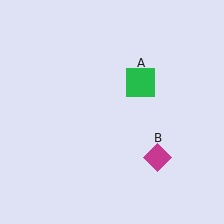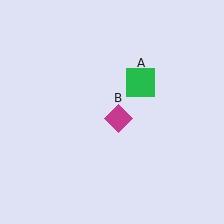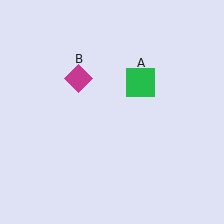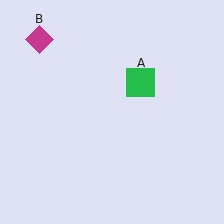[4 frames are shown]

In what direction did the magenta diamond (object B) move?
The magenta diamond (object B) moved up and to the left.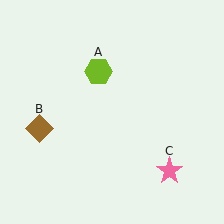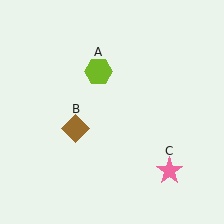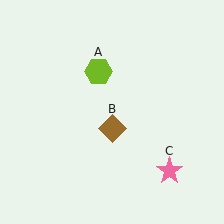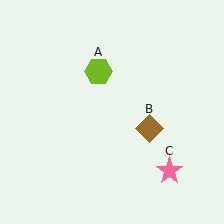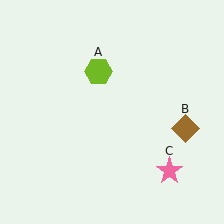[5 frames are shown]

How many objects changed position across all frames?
1 object changed position: brown diamond (object B).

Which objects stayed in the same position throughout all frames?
Lime hexagon (object A) and pink star (object C) remained stationary.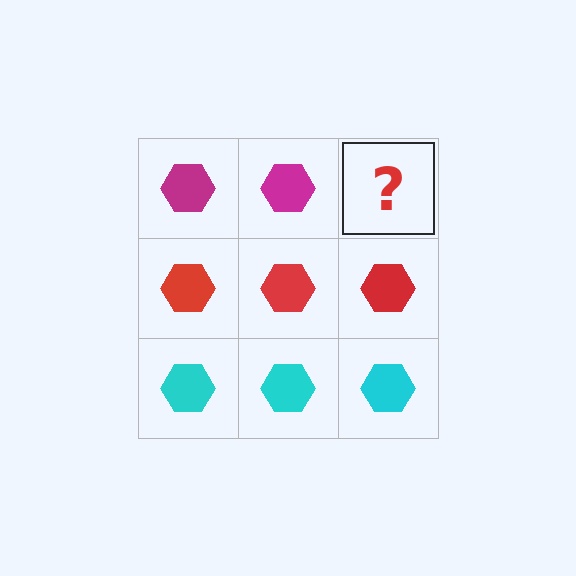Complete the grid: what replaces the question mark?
The question mark should be replaced with a magenta hexagon.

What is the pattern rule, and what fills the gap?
The rule is that each row has a consistent color. The gap should be filled with a magenta hexagon.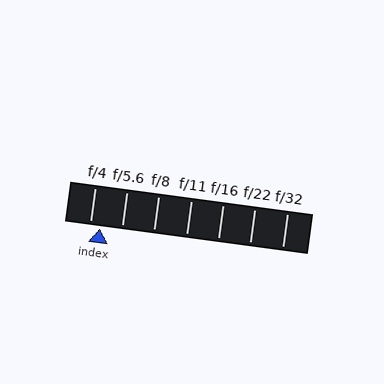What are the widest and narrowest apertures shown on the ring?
The widest aperture shown is f/4 and the narrowest is f/32.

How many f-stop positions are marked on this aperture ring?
There are 7 f-stop positions marked.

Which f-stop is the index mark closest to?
The index mark is closest to f/4.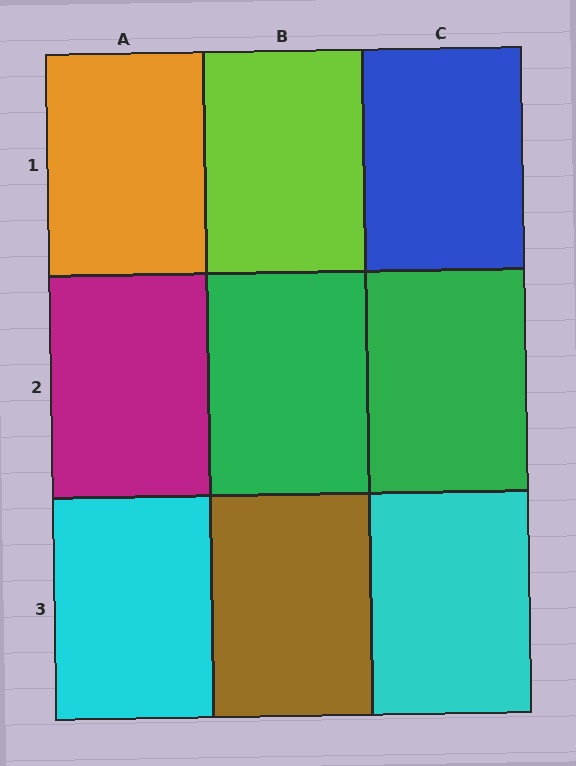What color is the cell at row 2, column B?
Green.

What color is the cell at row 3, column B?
Brown.